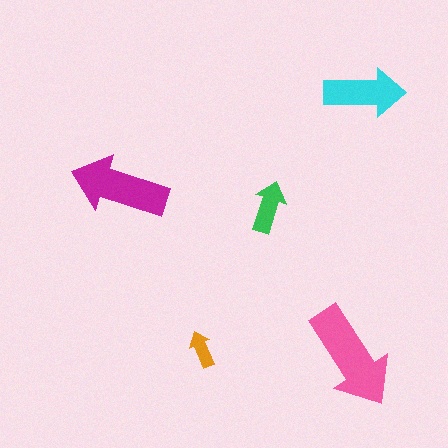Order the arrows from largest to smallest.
the pink one, the magenta one, the cyan one, the green one, the orange one.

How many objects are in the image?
There are 5 objects in the image.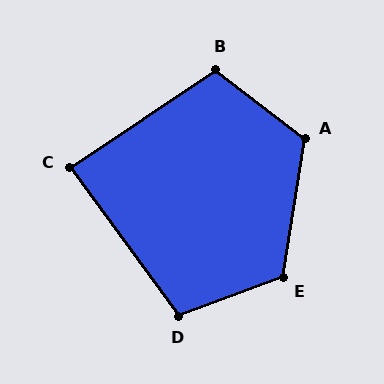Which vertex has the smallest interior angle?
C, at approximately 88 degrees.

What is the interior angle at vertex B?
Approximately 108 degrees (obtuse).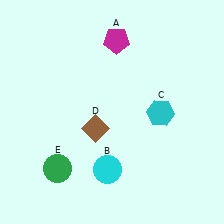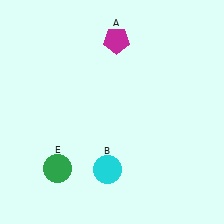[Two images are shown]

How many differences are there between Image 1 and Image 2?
There are 2 differences between the two images.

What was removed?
The brown diamond (D), the cyan hexagon (C) were removed in Image 2.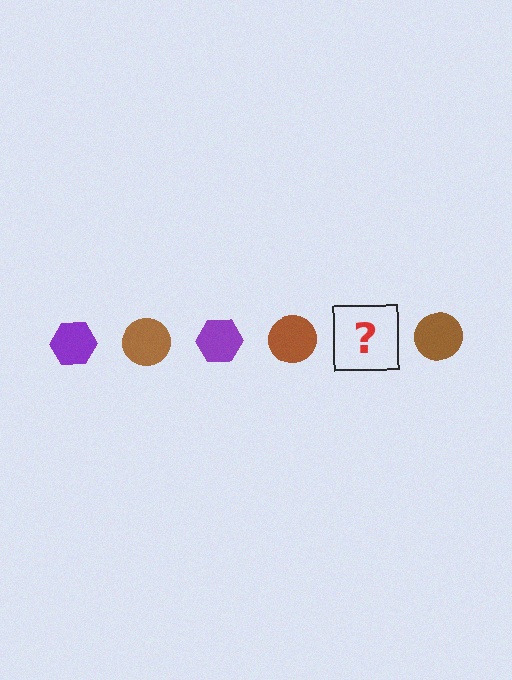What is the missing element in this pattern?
The missing element is a purple hexagon.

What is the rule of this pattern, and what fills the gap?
The rule is that the pattern alternates between purple hexagon and brown circle. The gap should be filled with a purple hexagon.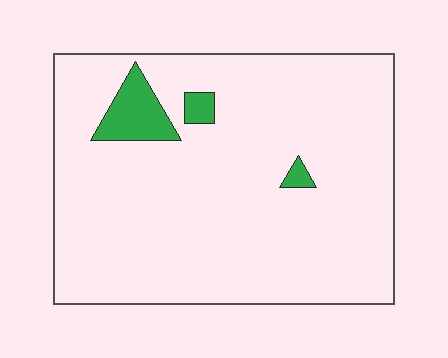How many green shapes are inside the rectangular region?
3.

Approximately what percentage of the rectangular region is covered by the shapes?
Approximately 5%.